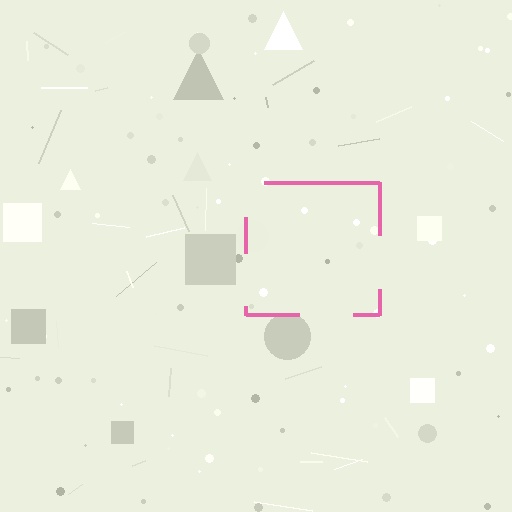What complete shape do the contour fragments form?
The contour fragments form a square.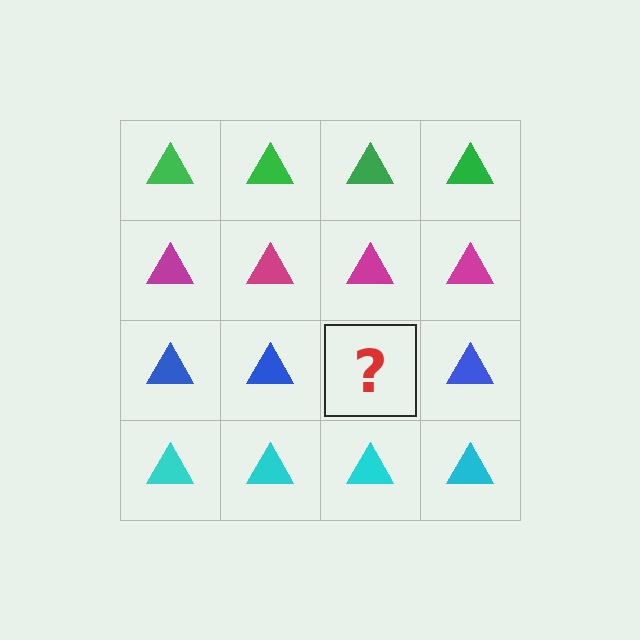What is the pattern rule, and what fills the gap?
The rule is that each row has a consistent color. The gap should be filled with a blue triangle.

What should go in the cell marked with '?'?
The missing cell should contain a blue triangle.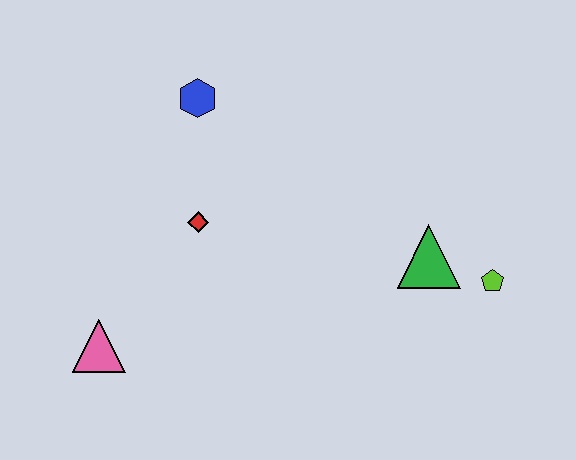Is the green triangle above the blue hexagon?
No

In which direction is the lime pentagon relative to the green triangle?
The lime pentagon is to the right of the green triangle.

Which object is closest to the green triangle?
The lime pentagon is closest to the green triangle.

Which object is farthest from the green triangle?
The pink triangle is farthest from the green triangle.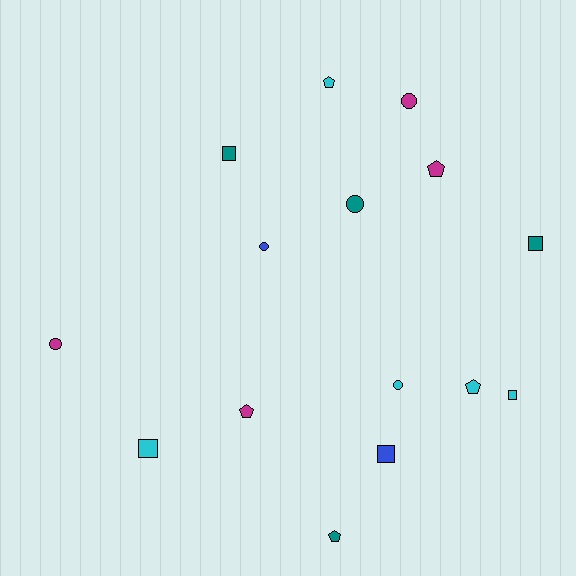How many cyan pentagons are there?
There are 2 cyan pentagons.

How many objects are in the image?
There are 15 objects.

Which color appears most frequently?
Cyan, with 5 objects.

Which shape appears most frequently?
Pentagon, with 5 objects.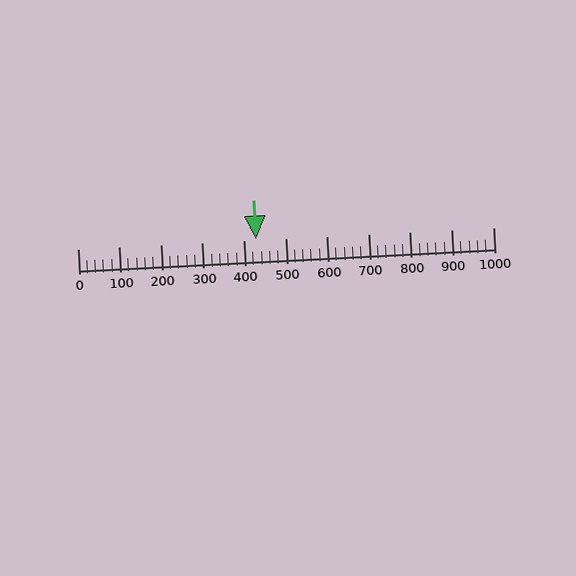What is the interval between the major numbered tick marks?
The major tick marks are spaced 100 units apart.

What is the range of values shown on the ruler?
The ruler shows values from 0 to 1000.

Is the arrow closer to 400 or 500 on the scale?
The arrow is closer to 400.